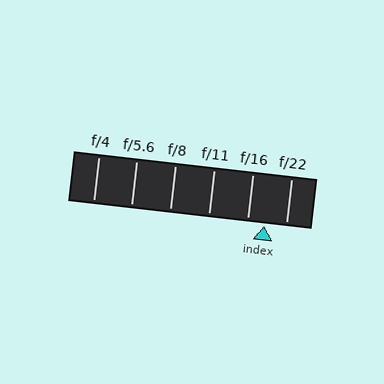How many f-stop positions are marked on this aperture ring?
There are 6 f-stop positions marked.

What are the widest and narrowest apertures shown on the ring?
The widest aperture shown is f/4 and the narrowest is f/22.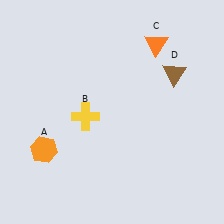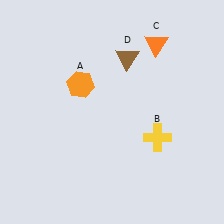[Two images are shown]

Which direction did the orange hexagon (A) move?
The orange hexagon (A) moved up.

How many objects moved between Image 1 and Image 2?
3 objects moved between the two images.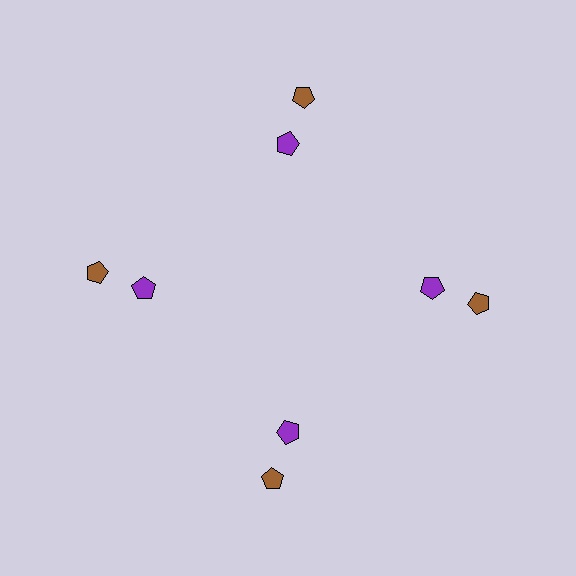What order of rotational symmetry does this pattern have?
This pattern has 4-fold rotational symmetry.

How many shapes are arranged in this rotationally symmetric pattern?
There are 8 shapes, arranged in 4 groups of 2.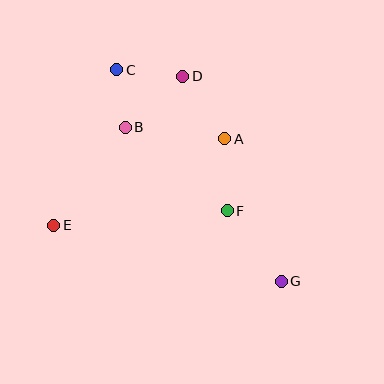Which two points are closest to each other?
Points B and C are closest to each other.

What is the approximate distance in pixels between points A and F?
The distance between A and F is approximately 72 pixels.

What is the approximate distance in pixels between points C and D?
The distance between C and D is approximately 66 pixels.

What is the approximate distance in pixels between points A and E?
The distance between A and E is approximately 192 pixels.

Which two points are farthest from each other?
Points C and G are farthest from each other.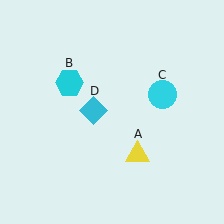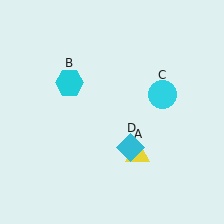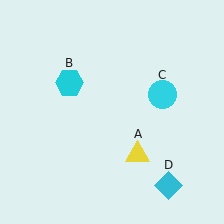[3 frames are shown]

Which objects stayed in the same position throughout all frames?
Yellow triangle (object A) and cyan hexagon (object B) and cyan circle (object C) remained stationary.